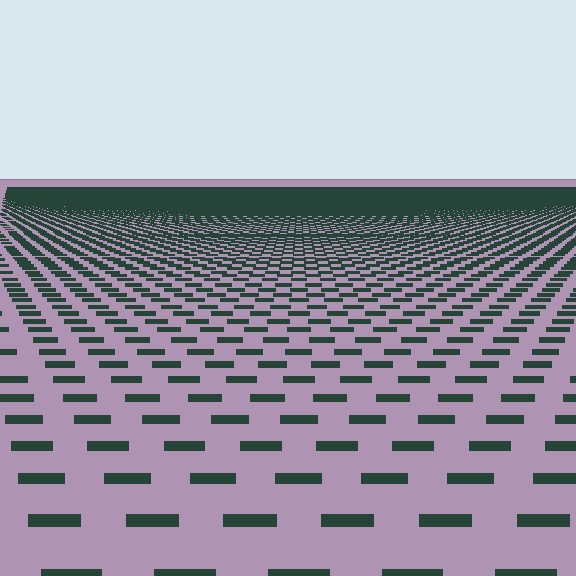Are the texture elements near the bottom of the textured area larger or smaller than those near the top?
Larger. Near the bottom, elements are closer to the viewer and appear at a bigger on-screen size.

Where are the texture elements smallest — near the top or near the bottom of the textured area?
Near the top.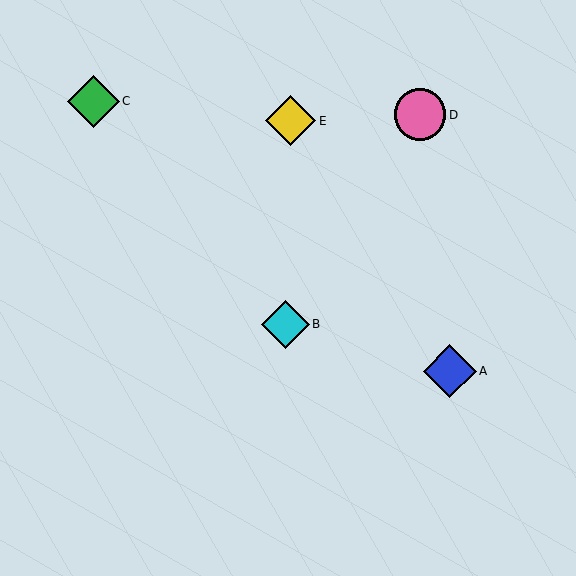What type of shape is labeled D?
Shape D is a pink circle.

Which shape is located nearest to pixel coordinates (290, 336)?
The cyan diamond (labeled B) at (285, 324) is nearest to that location.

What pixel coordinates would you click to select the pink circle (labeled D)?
Click at (420, 115) to select the pink circle D.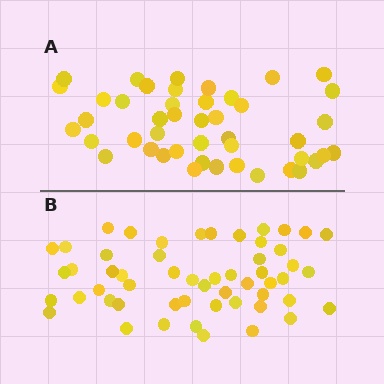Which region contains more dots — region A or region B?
Region B (the bottom region) has more dots.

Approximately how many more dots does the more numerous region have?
Region B has roughly 8 or so more dots than region A.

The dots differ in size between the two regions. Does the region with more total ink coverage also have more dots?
No. Region A has more total ink coverage because its dots are larger, but region B actually contains more individual dots. Total area can be misleading — the number of items is what matters here.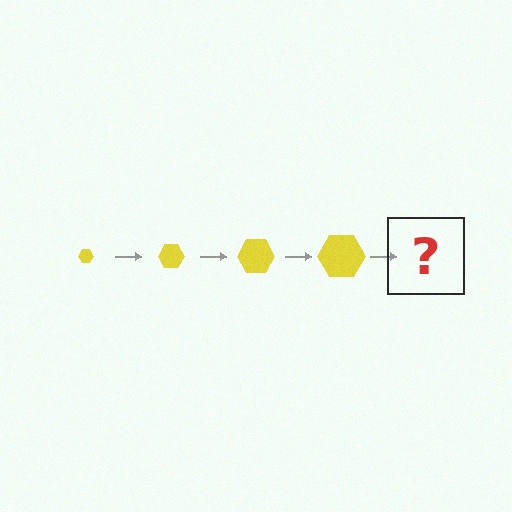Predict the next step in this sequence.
The next step is a yellow hexagon, larger than the previous one.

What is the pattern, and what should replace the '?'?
The pattern is that the hexagon gets progressively larger each step. The '?' should be a yellow hexagon, larger than the previous one.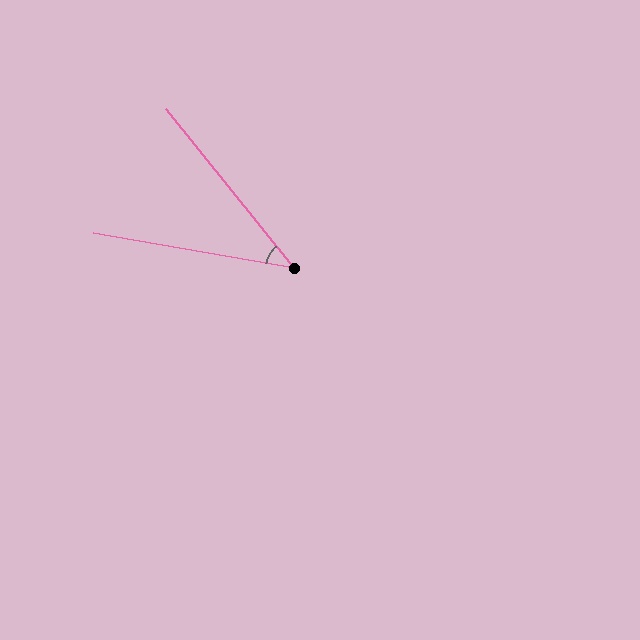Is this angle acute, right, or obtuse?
It is acute.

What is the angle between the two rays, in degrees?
Approximately 41 degrees.